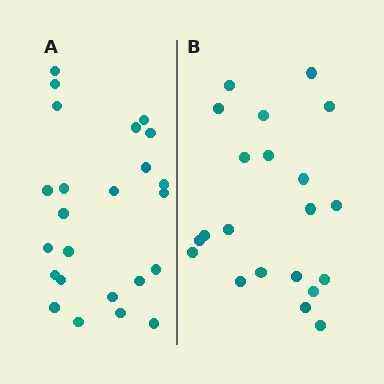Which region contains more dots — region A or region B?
Region A (the left region) has more dots.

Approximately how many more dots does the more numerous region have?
Region A has just a few more — roughly 2 or 3 more dots than region B.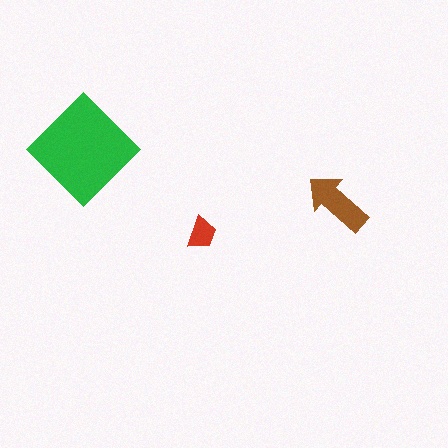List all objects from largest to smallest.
The green diamond, the brown arrow, the red trapezoid.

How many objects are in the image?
There are 3 objects in the image.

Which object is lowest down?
The red trapezoid is bottommost.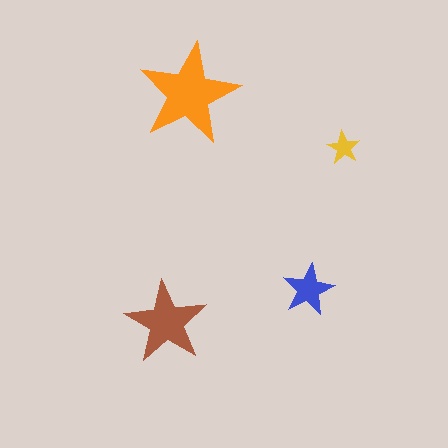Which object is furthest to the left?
The brown star is leftmost.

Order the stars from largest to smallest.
the orange one, the brown one, the blue one, the yellow one.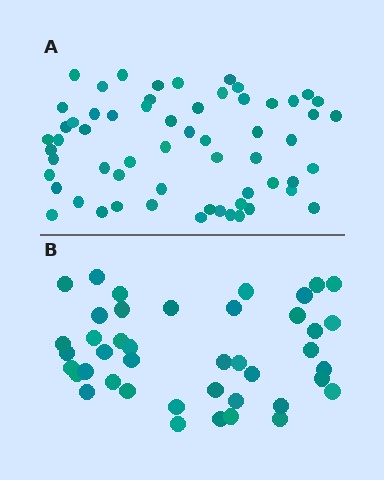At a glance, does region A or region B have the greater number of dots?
Region A (the top region) has more dots.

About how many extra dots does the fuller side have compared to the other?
Region A has approximately 20 more dots than region B.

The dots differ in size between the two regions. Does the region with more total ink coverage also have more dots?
No. Region B has more total ink coverage because its dots are larger, but region A actually contains more individual dots. Total area can be misleading — the number of items is what matters here.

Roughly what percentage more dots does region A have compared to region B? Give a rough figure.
About 45% more.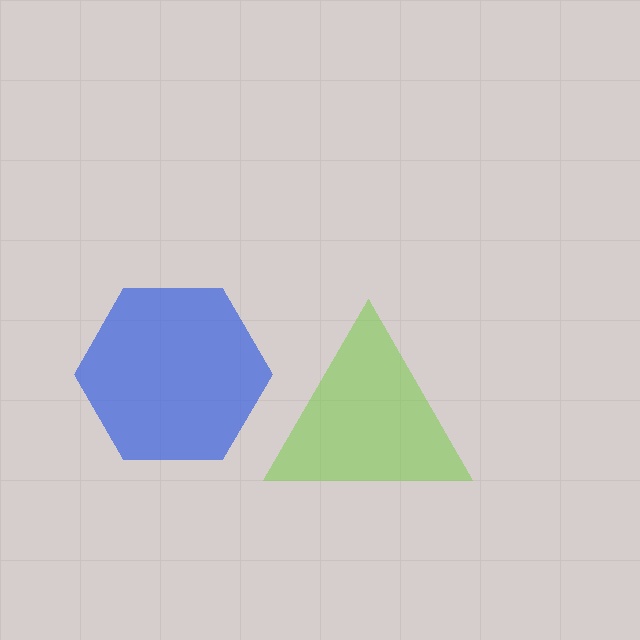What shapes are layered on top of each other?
The layered shapes are: a lime triangle, a blue hexagon.